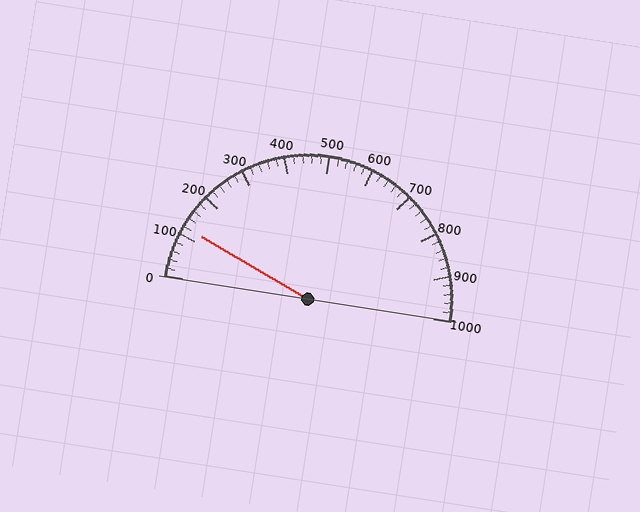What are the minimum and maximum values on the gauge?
The gauge ranges from 0 to 1000.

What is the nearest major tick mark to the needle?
The nearest major tick mark is 100.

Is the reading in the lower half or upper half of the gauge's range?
The reading is in the lower half of the range (0 to 1000).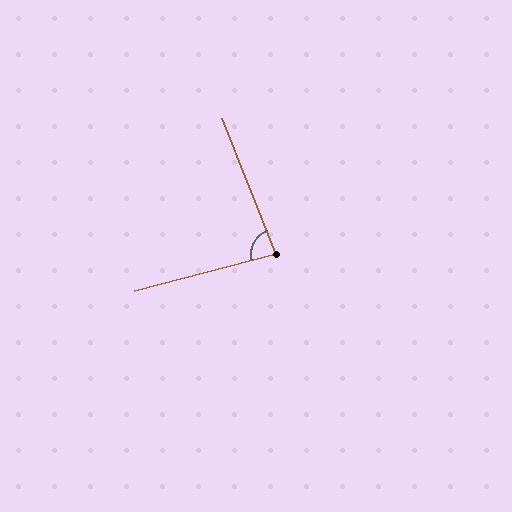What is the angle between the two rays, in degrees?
Approximately 83 degrees.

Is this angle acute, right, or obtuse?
It is acute.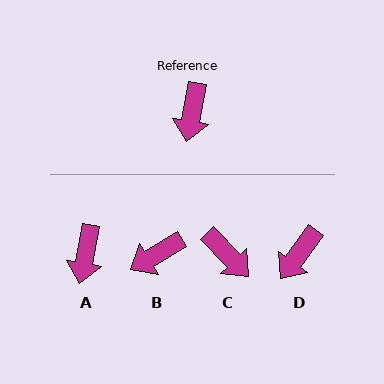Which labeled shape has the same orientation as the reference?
A.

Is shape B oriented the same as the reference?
No, it is off by about 48 degrees.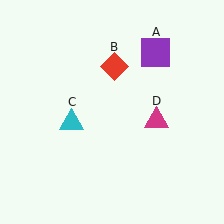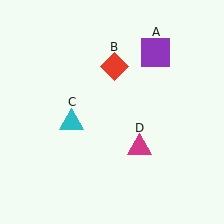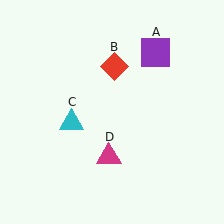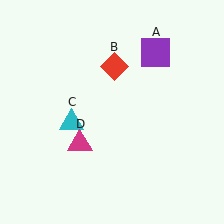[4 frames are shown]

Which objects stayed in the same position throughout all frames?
Purple square (object A) and red diamond (object B) and cyan triangle (object C) remained stationary.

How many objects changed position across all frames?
1 object changed position: magenta triangle (object D).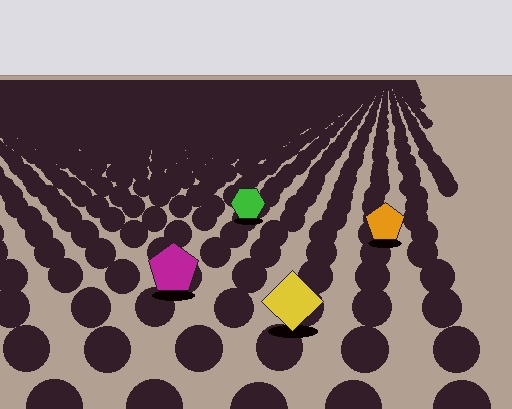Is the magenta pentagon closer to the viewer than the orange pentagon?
Yes. The magenta pentagon is closer — you can tell from the texture gradient: the ground texture is coarser near it.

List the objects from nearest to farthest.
From nearest to farthest: the yellow diamond, the magenta pentagon, the orange pentagon, the green hexagon.